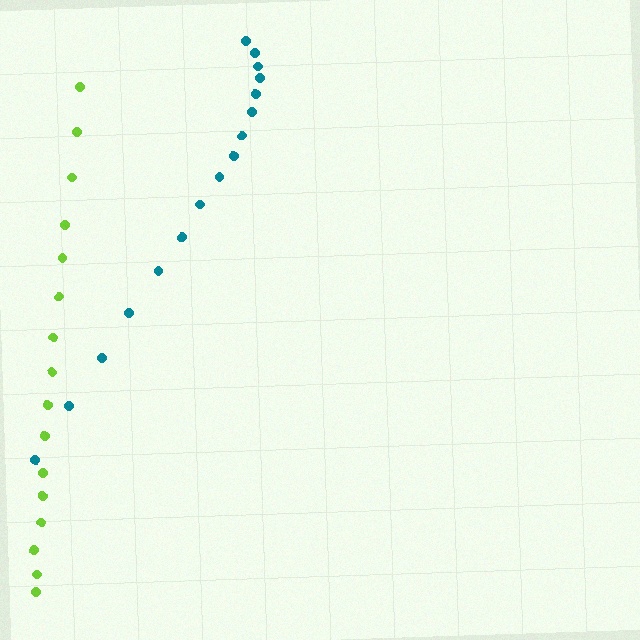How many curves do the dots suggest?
There are 2 distinct paths.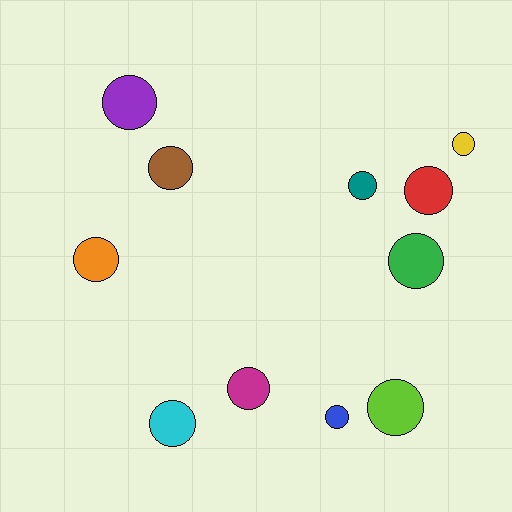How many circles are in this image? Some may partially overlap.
There are 11 circles.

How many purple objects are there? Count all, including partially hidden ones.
There is 1 purple object.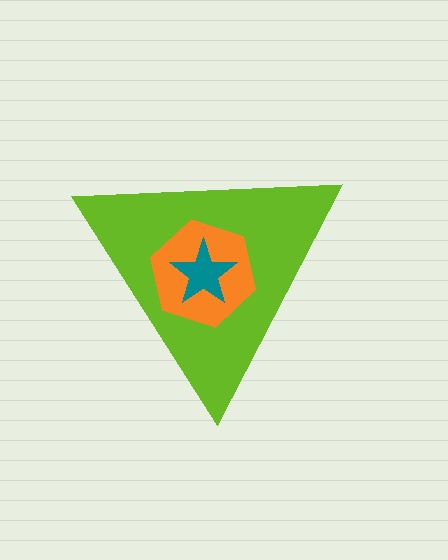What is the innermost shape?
The teal star.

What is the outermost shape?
The lime triangle.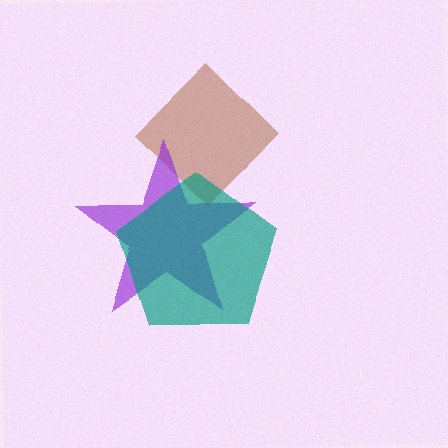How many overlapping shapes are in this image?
There are 3 overlapping shapes in the image.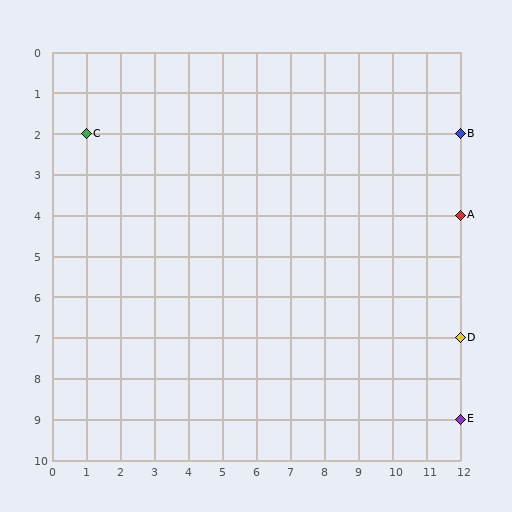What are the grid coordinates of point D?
Point D is at grid coordinates (12, 7).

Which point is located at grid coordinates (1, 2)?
Point C is at (1, 2).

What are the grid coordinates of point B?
Point B is at grid coordinates (12, 2).